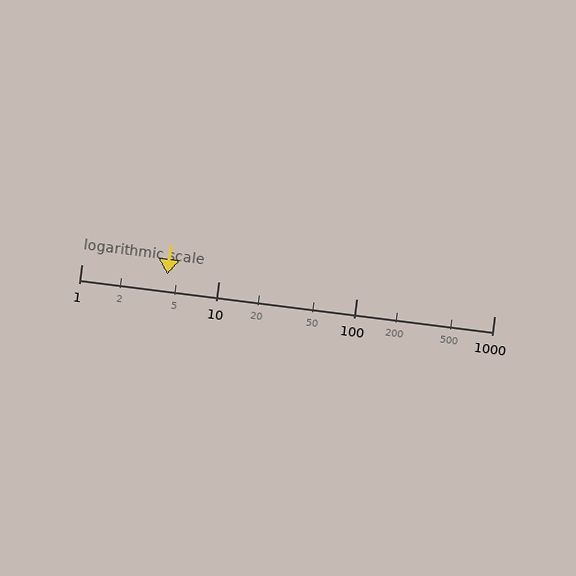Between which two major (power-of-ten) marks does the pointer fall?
The pointer is between 1 and 10.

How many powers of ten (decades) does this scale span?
The scale spans 3 decades, from 1 to 1000.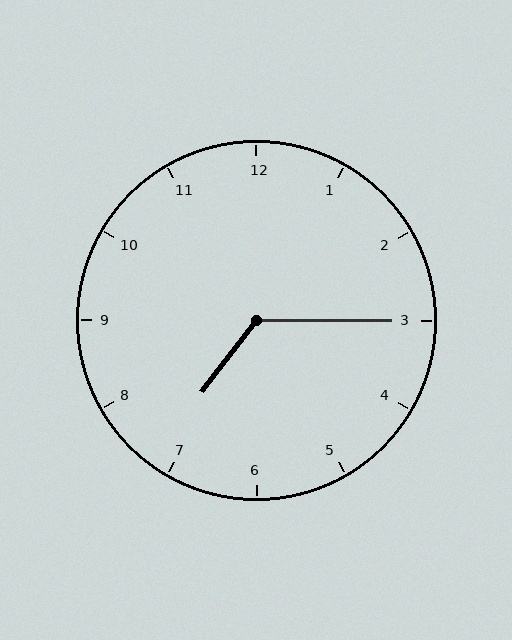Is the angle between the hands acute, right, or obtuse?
It is obtuse.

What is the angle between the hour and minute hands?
Approximately 128 degrees.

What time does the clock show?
7:15.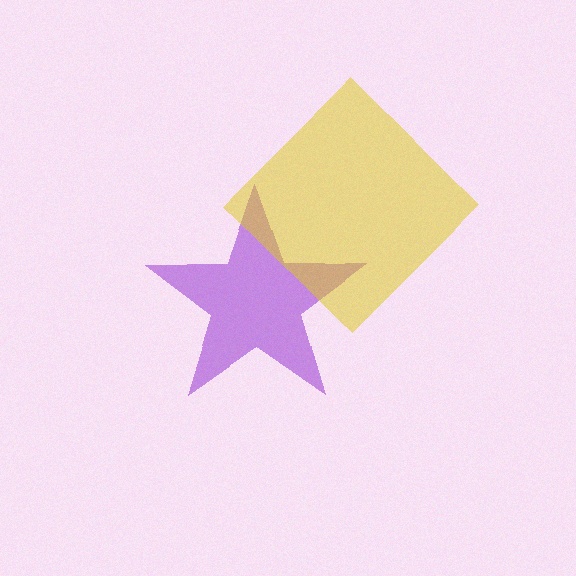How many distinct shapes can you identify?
There are 2 distinct shapes: a purple star, a yellow diamond.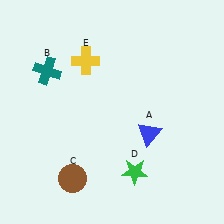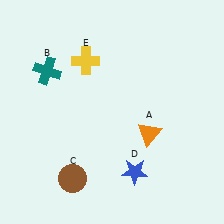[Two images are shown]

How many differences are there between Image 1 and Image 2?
There are 2 differences between the two images.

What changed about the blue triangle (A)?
In Image 1, A is blue. In Image 2, it changed to orange.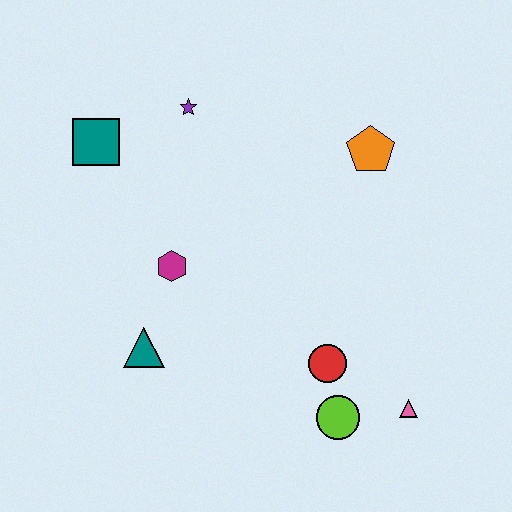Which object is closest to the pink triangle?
The lime circle is closest to the pink triangle.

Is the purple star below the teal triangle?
No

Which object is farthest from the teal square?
The pink triangle is farthest from the teal square.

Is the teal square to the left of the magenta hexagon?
Yes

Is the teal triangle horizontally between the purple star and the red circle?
No